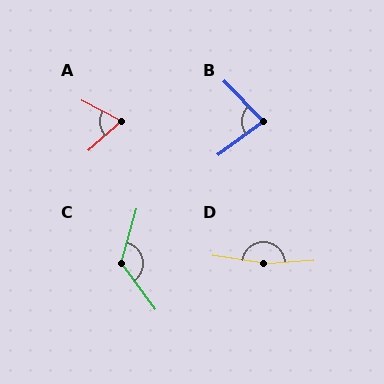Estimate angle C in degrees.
Approximately 127 degrees.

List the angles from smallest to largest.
A (68°), B (82°), C (127°), D (168°).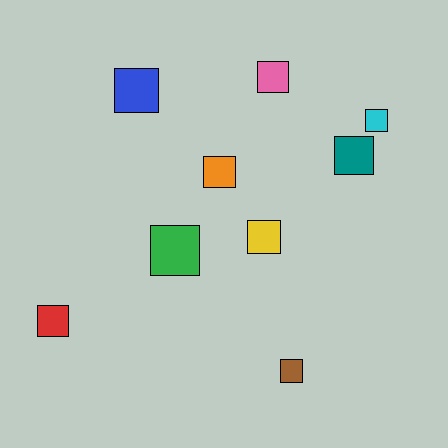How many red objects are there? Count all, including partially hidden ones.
There is 1 red object.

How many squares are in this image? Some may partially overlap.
There are 9 squares.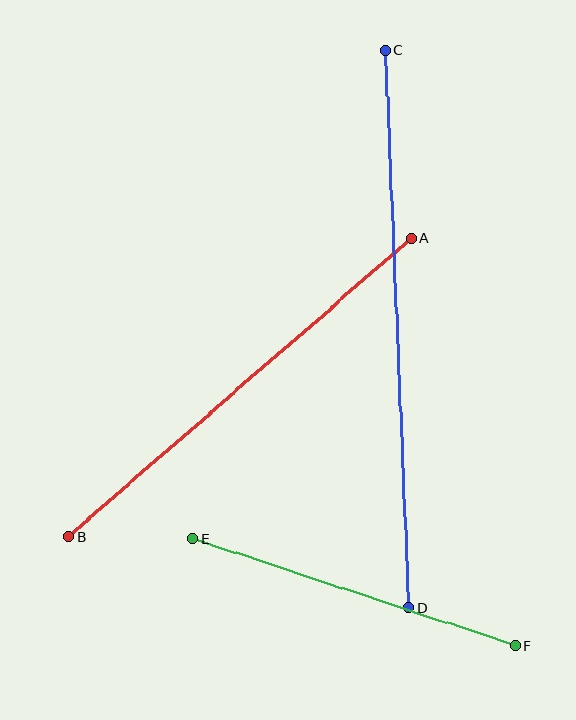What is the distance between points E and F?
The distance is approximately 340 pixels.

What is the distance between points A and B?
The distance is approximately 455 pixels.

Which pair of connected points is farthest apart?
Points C and D are farthest apart.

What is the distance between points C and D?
The distance is approximately 558 pixels.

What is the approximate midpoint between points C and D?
The midpoint is at approximately (397, 329) pixels.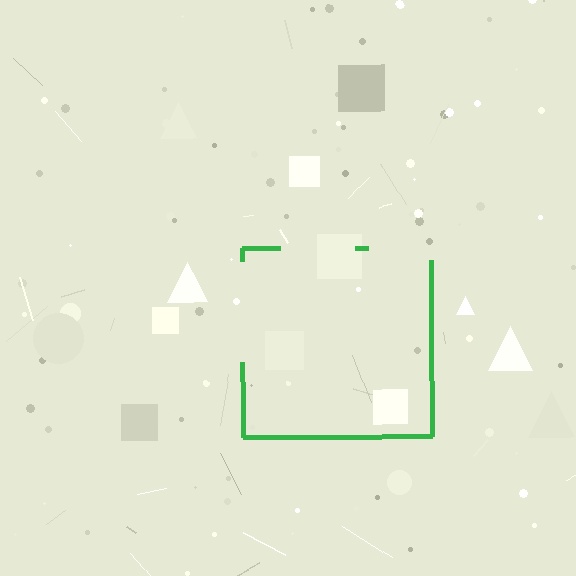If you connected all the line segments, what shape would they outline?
They would outline a square.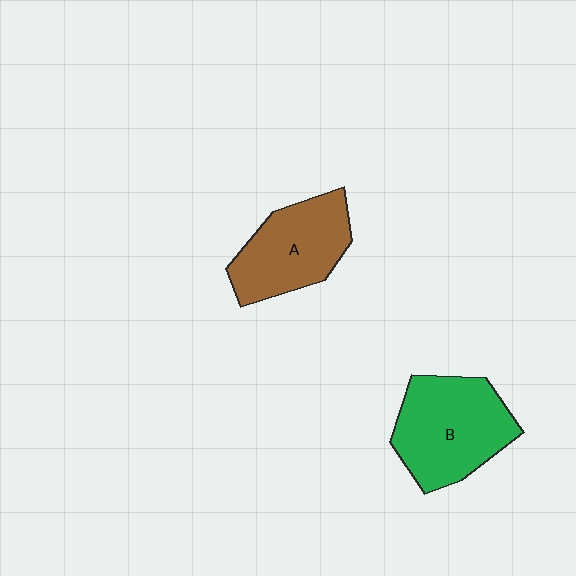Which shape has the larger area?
Shape B (green).